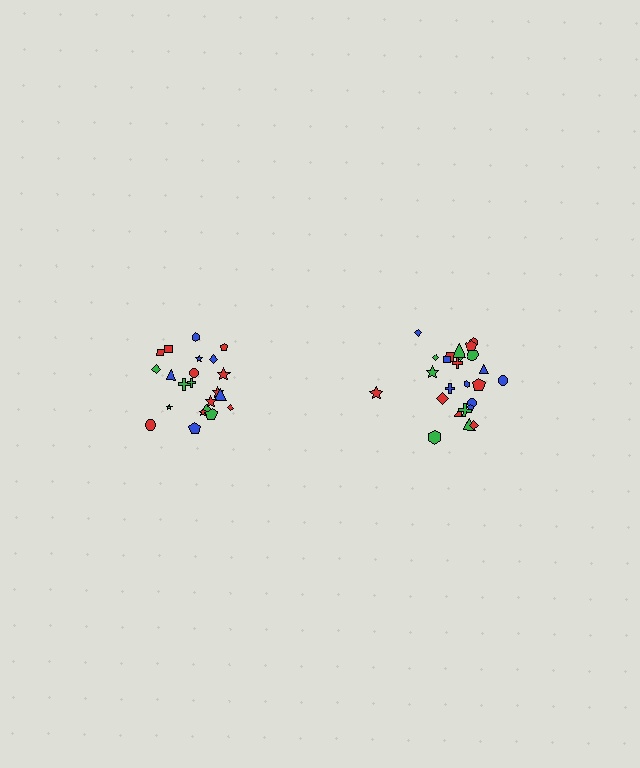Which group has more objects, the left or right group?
The right group.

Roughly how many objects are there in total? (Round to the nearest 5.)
Roughly 45 objects in total.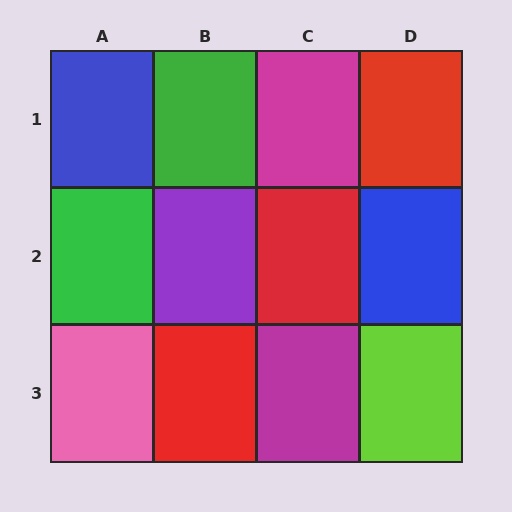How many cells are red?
3 cells are red.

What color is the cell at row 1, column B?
Green.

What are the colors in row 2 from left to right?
Green, purple, red, blue.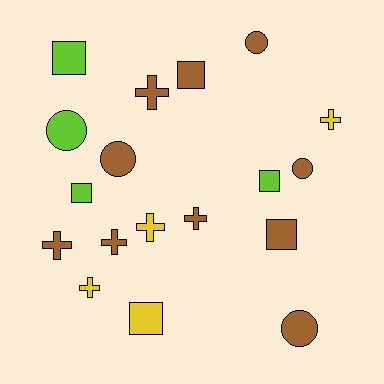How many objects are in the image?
There are 18 objects.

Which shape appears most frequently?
Cross, with 7 objects.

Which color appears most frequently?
Brown, with 10 objects.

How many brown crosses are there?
There are 4 brown crosses.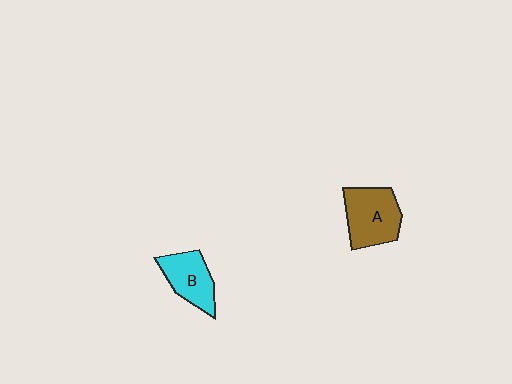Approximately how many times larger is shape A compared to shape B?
Approximately 1.2 times.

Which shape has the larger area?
Shape A (brown).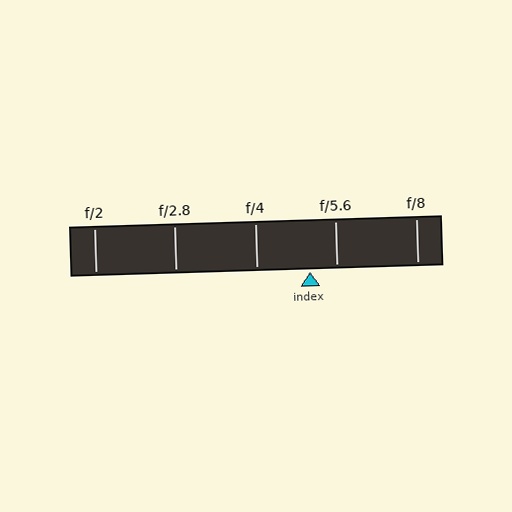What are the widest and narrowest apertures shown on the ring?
The widest aperture shown is f/2 and the narrowest is f/8.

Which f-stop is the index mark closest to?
The index mark is closest to f/5.6.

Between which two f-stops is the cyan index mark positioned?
The index mark is between f/4 and f/5.6.